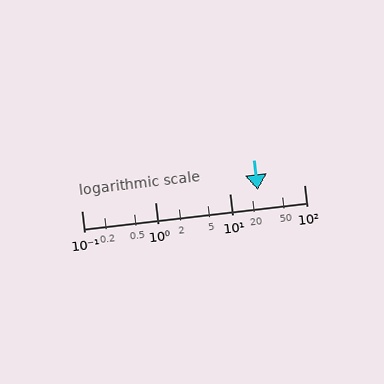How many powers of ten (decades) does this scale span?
The scale spans 3 decades, from 0.1 to 100.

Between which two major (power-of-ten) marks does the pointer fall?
The pointer is between 10 and 100.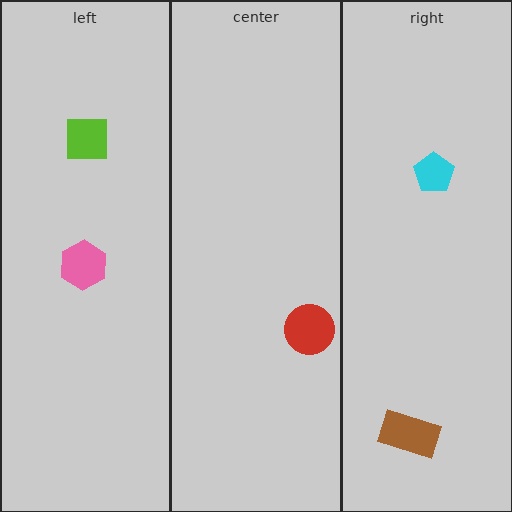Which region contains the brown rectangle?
The right region.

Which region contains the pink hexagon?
The left region.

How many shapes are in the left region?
2.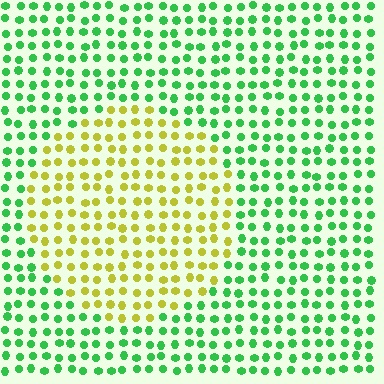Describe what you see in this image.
The image is filled with small green elements in a uniform arrangement. A circle-shaped region is visible where the elements are tinted to a slightly different hue, forming a subtle color boundary.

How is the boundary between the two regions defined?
The boundary is defined purely by a slight shift in hue (about 67 degrees). Spacing, size, and orientation are identical on both sides.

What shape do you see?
I see a circle.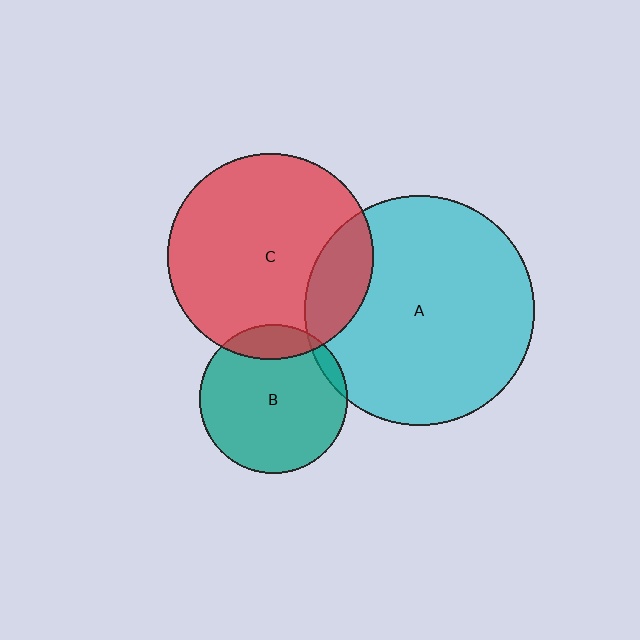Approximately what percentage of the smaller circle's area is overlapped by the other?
Approximately 5%.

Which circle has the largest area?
Circle A (cyan).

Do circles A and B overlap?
Yes.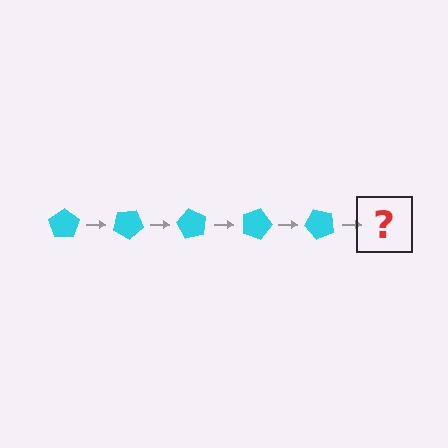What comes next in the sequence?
The next element should be a cyan pentagon rotated 150 degrees.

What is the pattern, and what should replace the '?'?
The pattern is that the pentagon rotates 30 degrees each step. The '?' should be a cyan pentagon rotated 150 degrees.